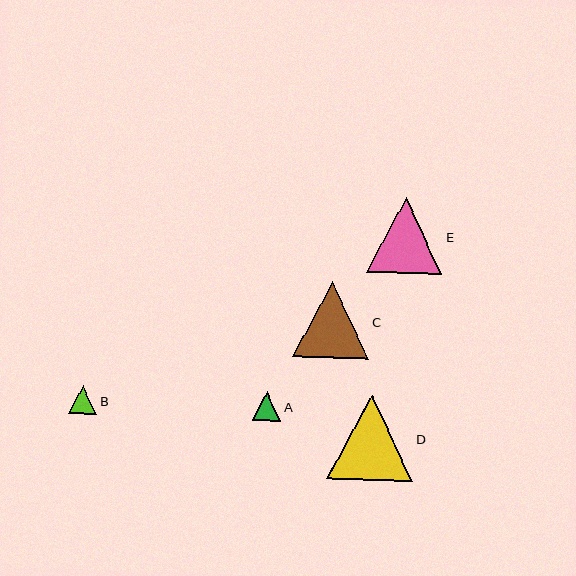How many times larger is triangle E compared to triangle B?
Triangle E is approximately 2.7 times the size of triangle B.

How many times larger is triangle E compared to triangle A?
Triangle E is approximately 2.6 times the size of triangle A.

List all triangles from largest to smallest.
From largest to smallest: D, C, E, A, B.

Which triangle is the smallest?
Triangle B is the smallest with a size of approximately 28 pixels.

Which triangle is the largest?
Triangle D is the largest with a size of approximately 86 pixels.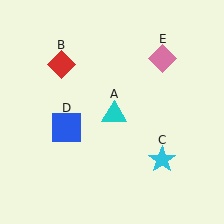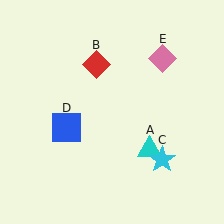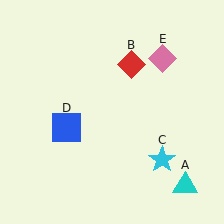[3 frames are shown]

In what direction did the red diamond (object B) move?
The red diamond (object B) moved right.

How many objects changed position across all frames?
2 objects changed position: cyan triangle (object A), red diamond (object B).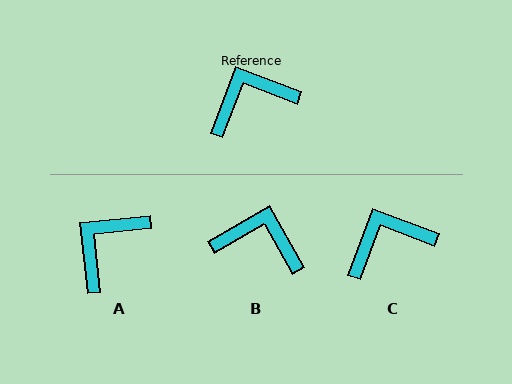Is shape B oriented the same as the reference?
No, it is off by about 39 degrees.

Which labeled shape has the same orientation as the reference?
C.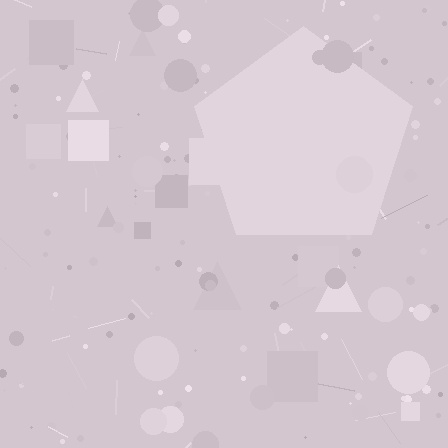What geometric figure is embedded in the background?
A pentagon is embedded in the background.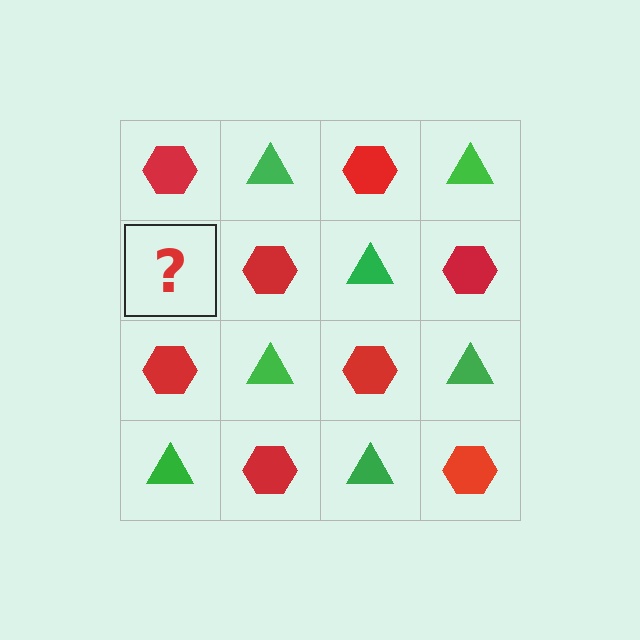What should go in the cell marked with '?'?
The missing cell should contain a green triangle.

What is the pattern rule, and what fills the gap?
The rule is that it alternates red hexagon and green triangle in a checkerboard pattern. The gap should be filled with a green triangle.